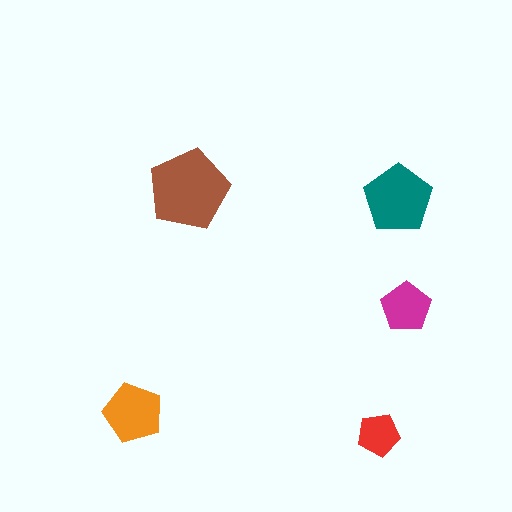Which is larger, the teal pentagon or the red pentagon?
The teal one.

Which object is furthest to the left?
The orange pentagon is leftmost.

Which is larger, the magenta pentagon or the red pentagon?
The magenta one.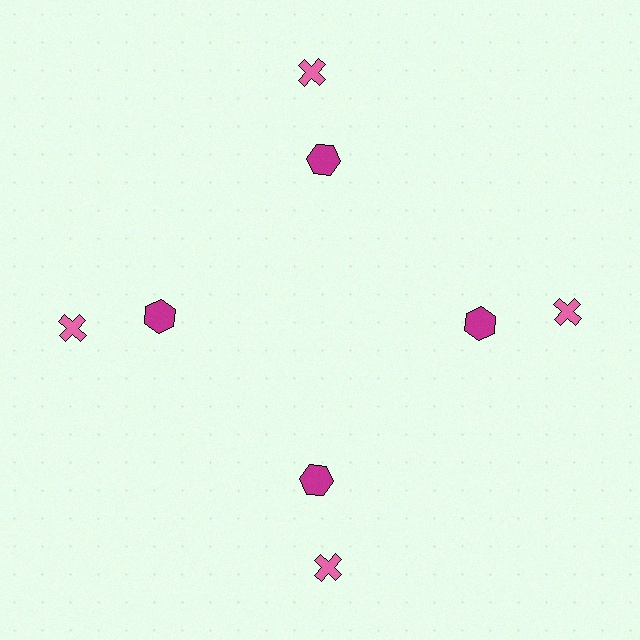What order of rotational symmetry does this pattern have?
This pattern has 4-fold rotational symmetry.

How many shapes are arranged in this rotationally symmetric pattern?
There are 8 shapes, arranged in 4 groups of 2.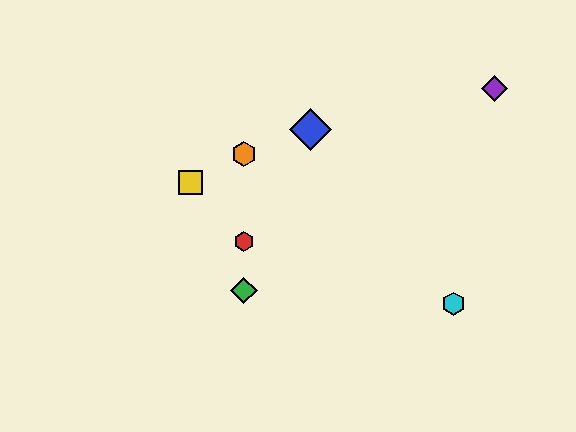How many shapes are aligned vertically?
3 shapes (the red hexagon, the green diamond, the orange hexagon) are aligned vertically.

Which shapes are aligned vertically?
The red hexagon, the green diamond, the orange hexagon are aligned vertically.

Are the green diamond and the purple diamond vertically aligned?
No, the green diamond is at x≈244 and the purple diamond is at x≈494.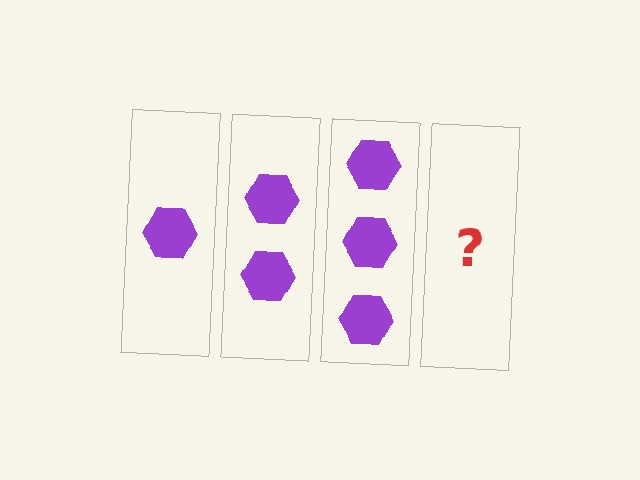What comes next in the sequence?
The next element should be 4 hexagons.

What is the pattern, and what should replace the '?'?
The pattern is that each step adds one more hexagon. The '?' should be 4 hexagons.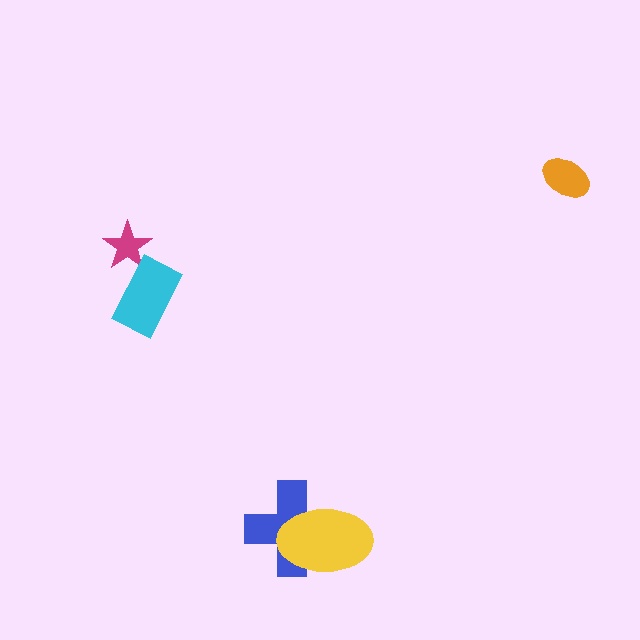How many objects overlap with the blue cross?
1 object overlaps with the blue cross.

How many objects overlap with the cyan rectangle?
1 object overlaps with the cyan rectangle.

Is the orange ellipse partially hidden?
No, no other shape covers it.